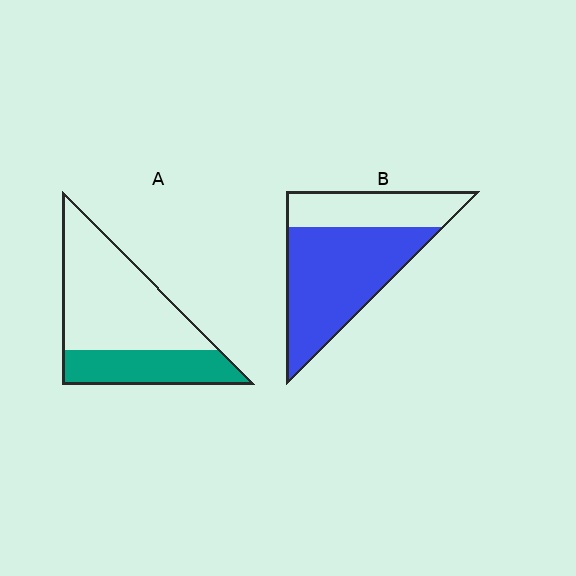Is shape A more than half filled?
No.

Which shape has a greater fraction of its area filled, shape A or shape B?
Shape B.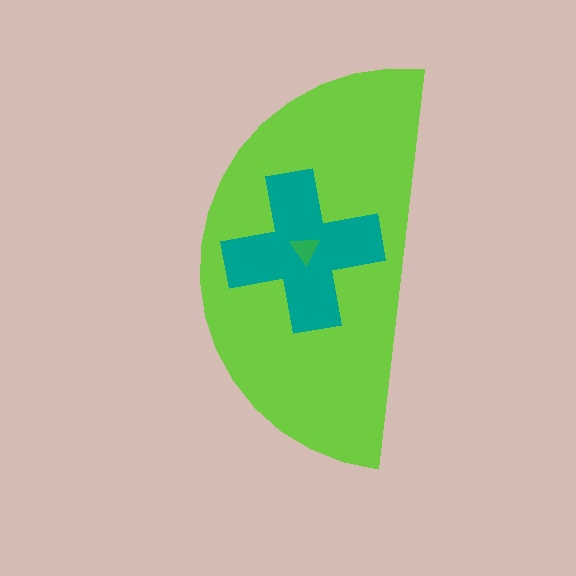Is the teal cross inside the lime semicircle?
Yes.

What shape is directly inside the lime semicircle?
The teal cross.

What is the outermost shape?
The lime semicircle.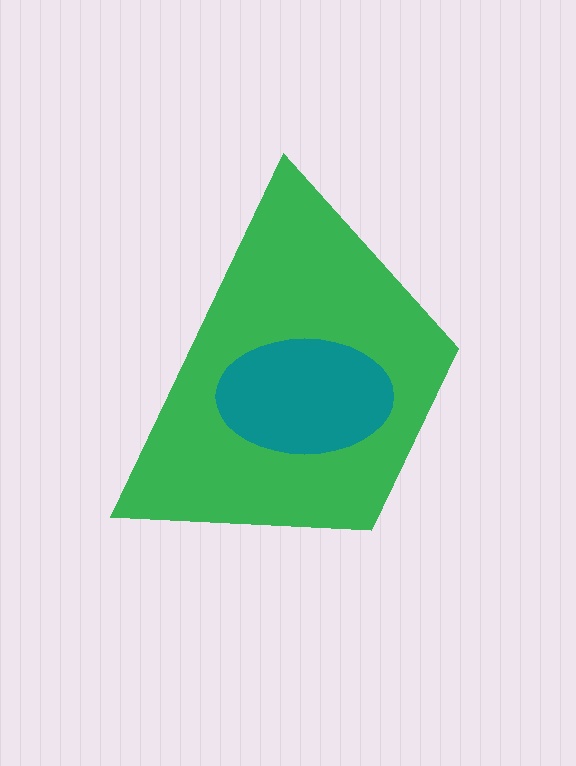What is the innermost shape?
The teal ellipse.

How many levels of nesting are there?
2.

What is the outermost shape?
The green trapezoid.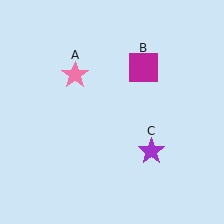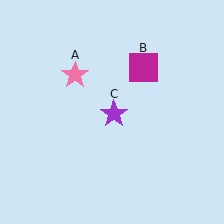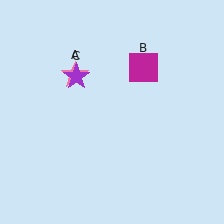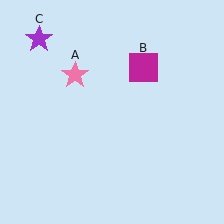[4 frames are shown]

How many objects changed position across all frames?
1 object changed position: purple star (object C).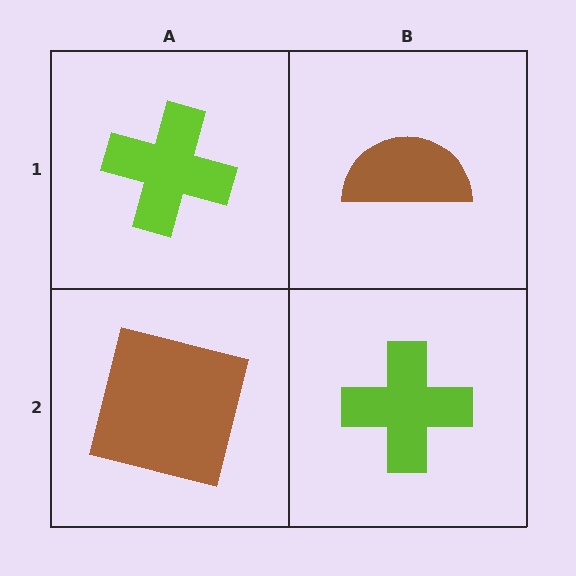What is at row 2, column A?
A brown square.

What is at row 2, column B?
A lime cross.